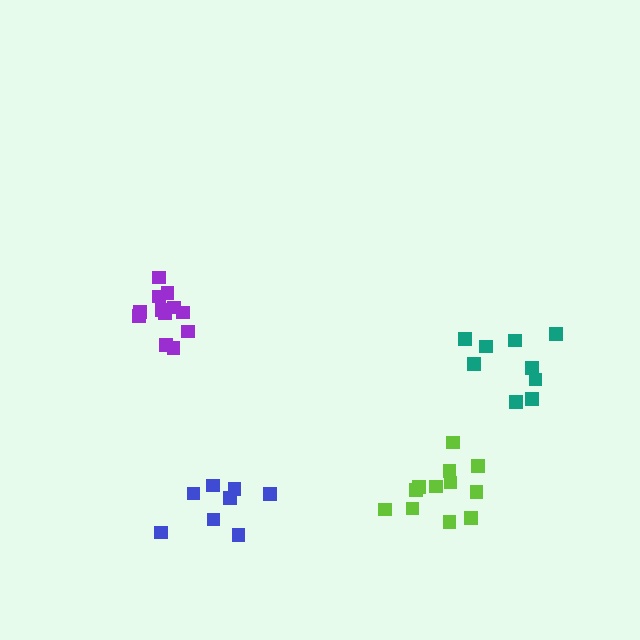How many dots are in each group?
Group 1: 9 dots, Group 2: 8 dots, Group 3: 12 dots, Group 4: 12 dots (41 total).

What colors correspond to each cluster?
The clusters are colored: teal, blue, purple, lime.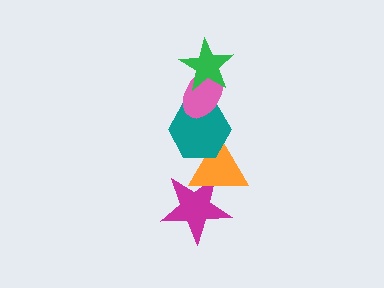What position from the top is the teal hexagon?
The teal hexagon is 3rd from the top.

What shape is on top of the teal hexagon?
The pink ellipse is on top of the teal hexagon.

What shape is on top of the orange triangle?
The teal hexagon is on top of the orange triangle.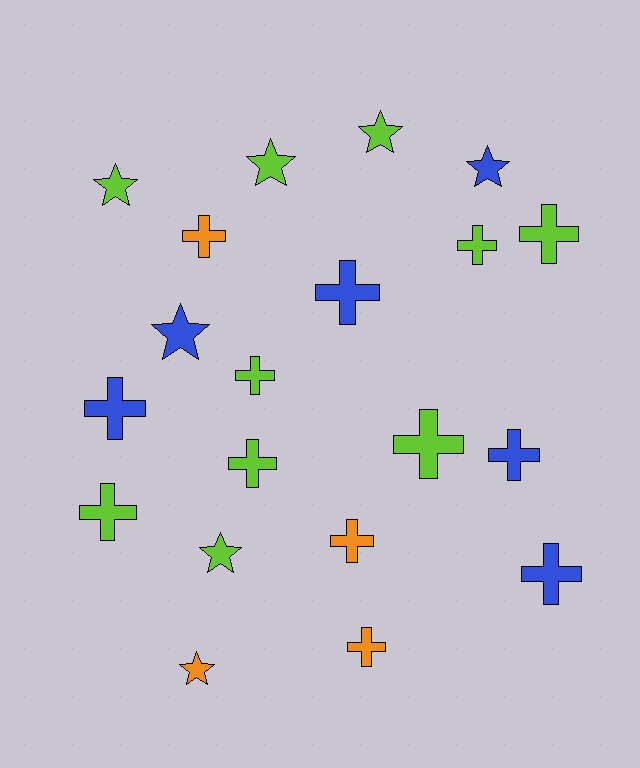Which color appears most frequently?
Lime, with 10 objects.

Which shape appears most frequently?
Cross, with 13 objects.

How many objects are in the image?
There are 20 objects.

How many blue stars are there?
There are 2 blue stars.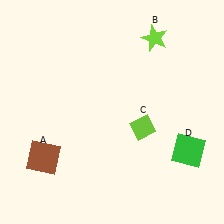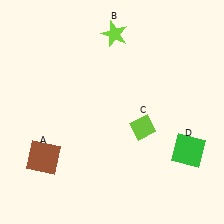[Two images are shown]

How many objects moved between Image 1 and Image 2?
1 object moved between the two images.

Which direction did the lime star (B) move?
The lime star (B) moved left.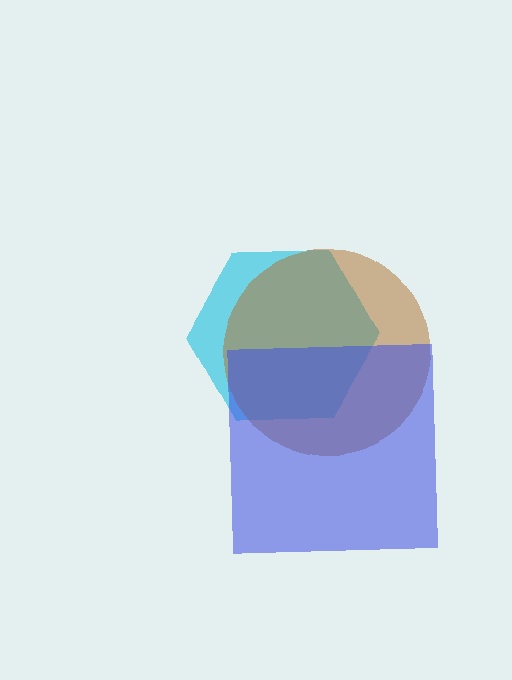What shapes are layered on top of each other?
The layered shapes are: a cyan hexagon, a brown circle, a blue square.